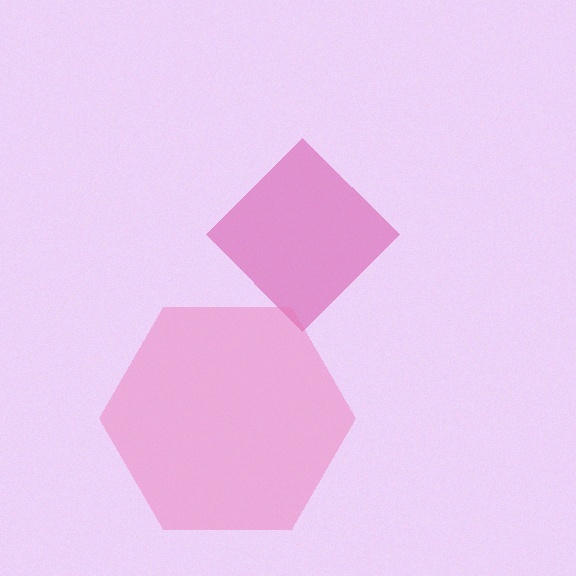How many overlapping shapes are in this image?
There are 2 overlapping shapes in the image.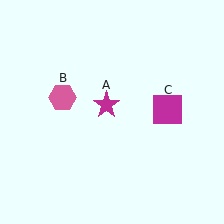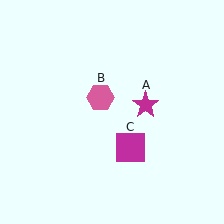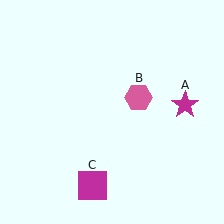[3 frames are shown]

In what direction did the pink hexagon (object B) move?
The pink hexagon (object B) moved right.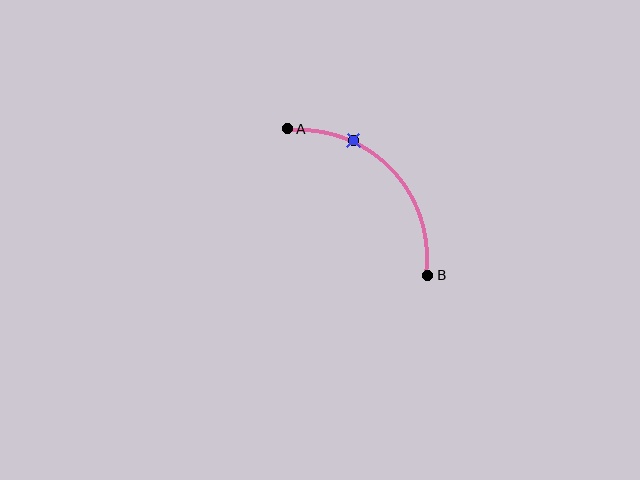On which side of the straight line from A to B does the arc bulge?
The arc bulges above and to the right of the straight line connecting A and B.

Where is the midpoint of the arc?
The arc midpoint is the point on the curve farthest from the straight line joining A and B. It sits above and to the right of that line.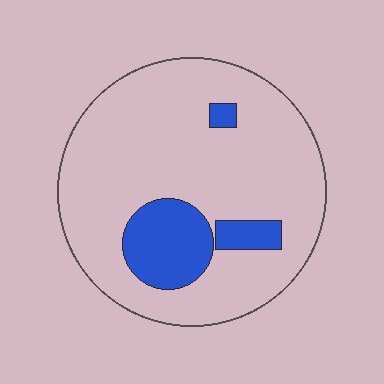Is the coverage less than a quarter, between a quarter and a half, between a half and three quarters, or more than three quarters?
Less than a quarter.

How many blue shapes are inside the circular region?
3.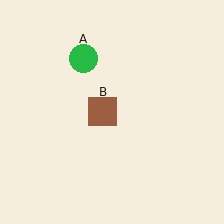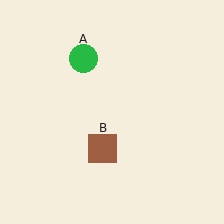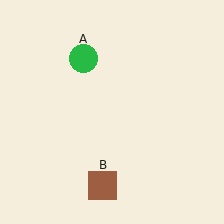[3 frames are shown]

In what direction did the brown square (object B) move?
The brown square (object B) moved down.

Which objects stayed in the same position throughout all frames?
Green circle (object A) remained stationary.